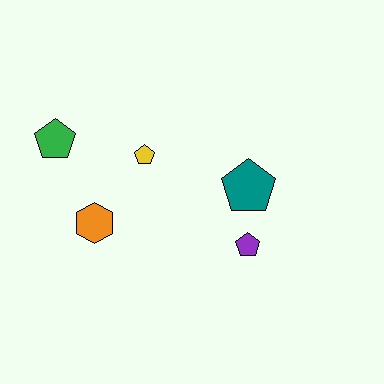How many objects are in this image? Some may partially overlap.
There are 5 objects.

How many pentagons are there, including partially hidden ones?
There are 4 pentagons.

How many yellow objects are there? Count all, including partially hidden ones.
There is 1 yellow object.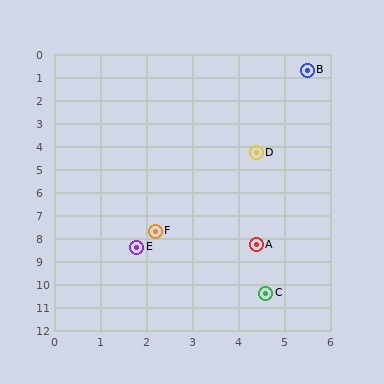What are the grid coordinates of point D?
Point D is at approximately (4.4, 4.3).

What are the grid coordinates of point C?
Point C is at approximately (4.6, 10.4).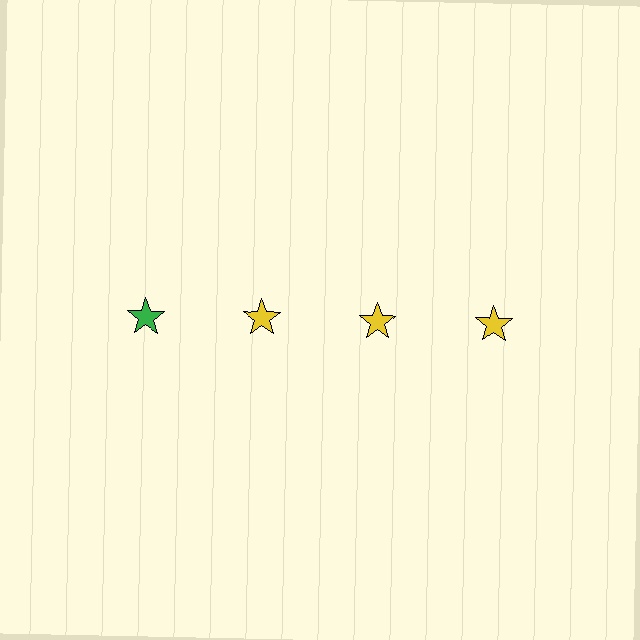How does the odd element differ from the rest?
It has a different color: green instead of yellow.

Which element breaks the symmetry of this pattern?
The green star in the top row, leftmost column breaks the symmetry. All other shapes are yellow stars.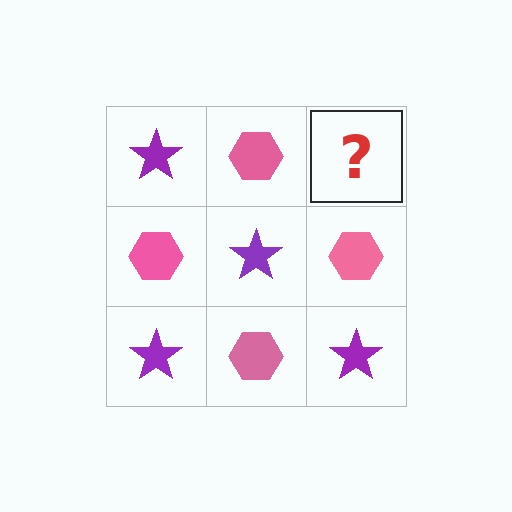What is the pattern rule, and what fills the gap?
The rule is that it alternates purple star and pink hexagon in a checkerboard pattern. The gap should be filled with a purple star.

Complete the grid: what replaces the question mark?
The question mark should be replaced with a purple star.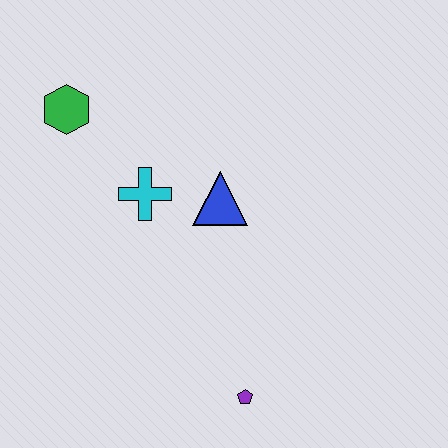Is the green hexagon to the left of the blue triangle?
Yes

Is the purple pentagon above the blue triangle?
No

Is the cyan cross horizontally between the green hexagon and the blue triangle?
Yes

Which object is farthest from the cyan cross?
The purple pentagon is farthest from the cyan cross.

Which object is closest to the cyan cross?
The blue triangle is closest to the cyan cross.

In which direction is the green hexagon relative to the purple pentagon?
The green hexagon is above the purple pentagon.